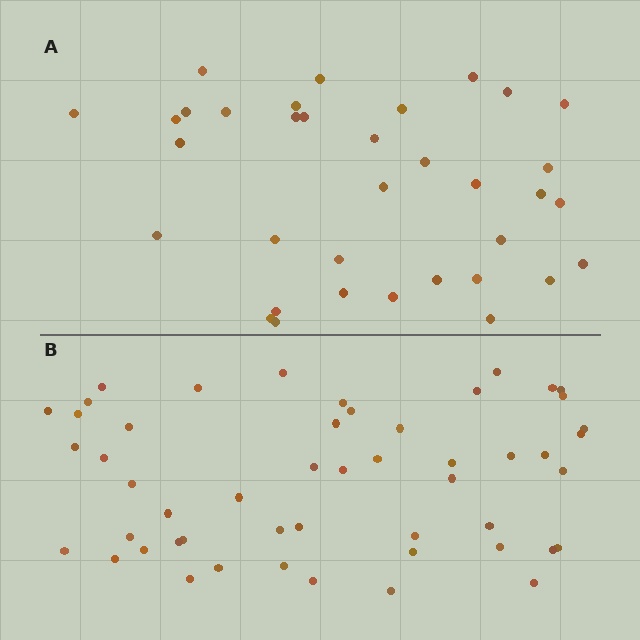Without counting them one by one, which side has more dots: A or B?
Region B (the bottom region) has more dots.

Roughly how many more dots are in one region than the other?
Region B has approximately 15 more dots than region A.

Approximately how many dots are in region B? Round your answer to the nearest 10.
About 50 dots. (The exact count is 51, which rounds to 50.)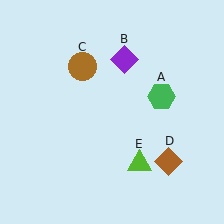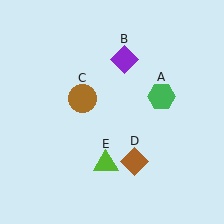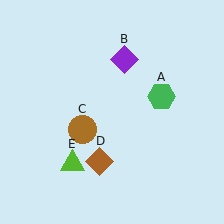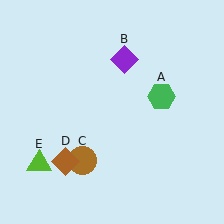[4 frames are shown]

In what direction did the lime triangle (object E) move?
The lime triangle (object E) moved left.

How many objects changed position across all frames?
3 objects changed position: brown circle (object C), brown diamond (object D), lime triangle (object E).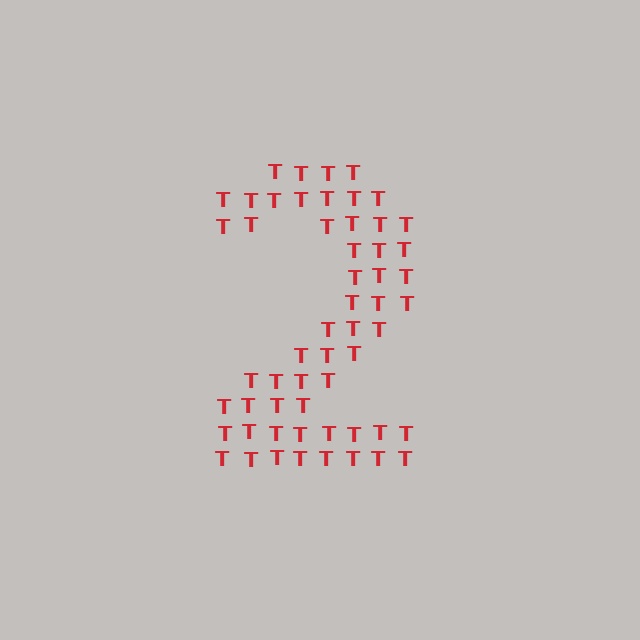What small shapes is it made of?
It is made of small letter T's.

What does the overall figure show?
The overall figure shows the digit 2.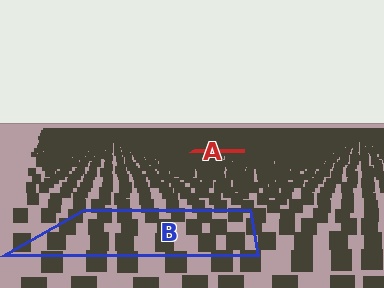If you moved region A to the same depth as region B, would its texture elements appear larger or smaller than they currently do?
They would appear larger. At a closer depth, the same texture elements are projected at a bigger on-screen size.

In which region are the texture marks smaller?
The texture marks are smaller in region A, because it is farther away.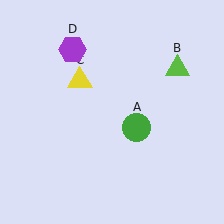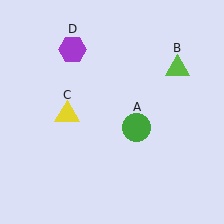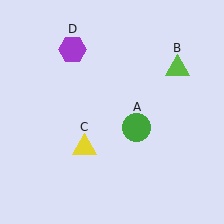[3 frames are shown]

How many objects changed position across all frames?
1 object changed position: yellow triangle (object C).